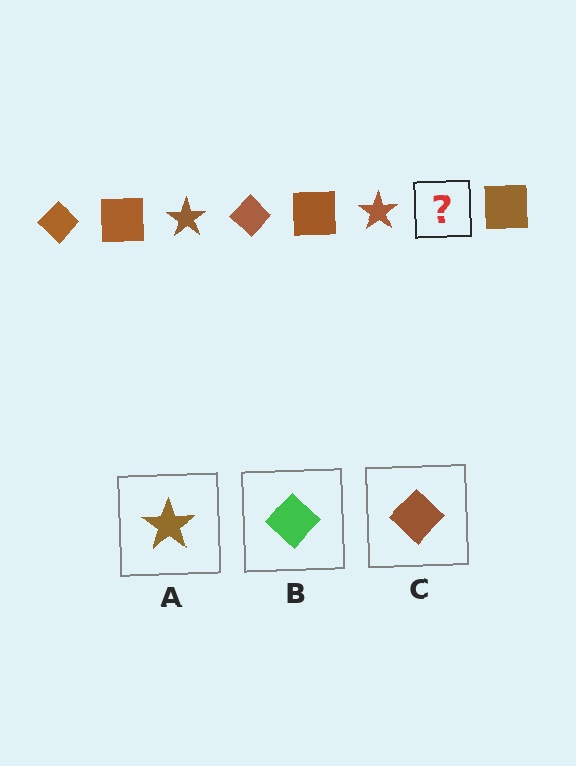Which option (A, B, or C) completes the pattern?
C.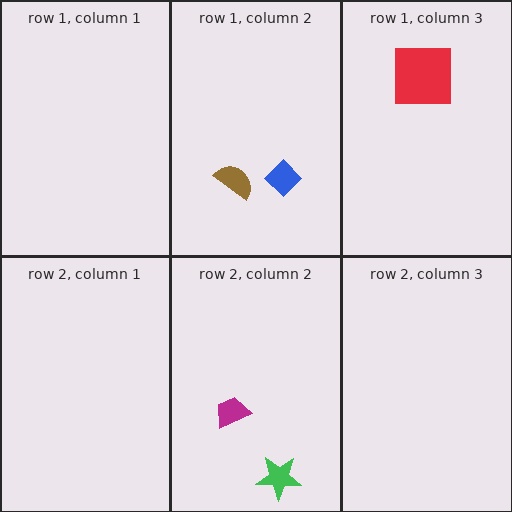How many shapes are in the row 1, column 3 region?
1.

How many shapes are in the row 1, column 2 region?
2.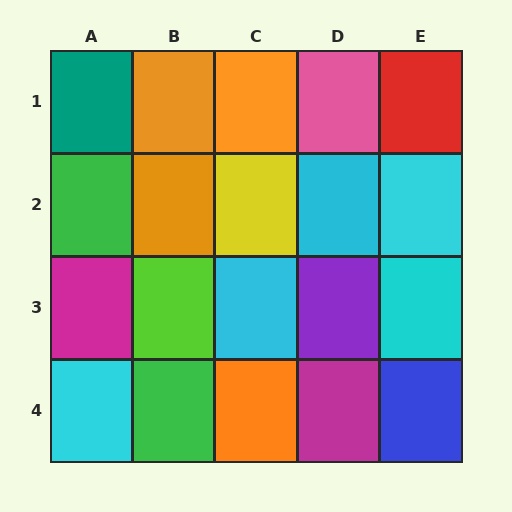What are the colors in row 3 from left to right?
Magenta, lime, cyan, purple, cyan.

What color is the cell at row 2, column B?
Orange.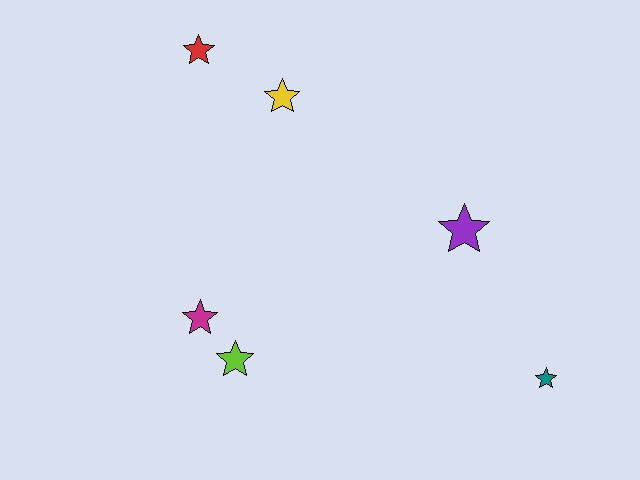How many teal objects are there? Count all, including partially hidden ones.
There is 1 teal object.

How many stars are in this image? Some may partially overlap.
There are 6 stars.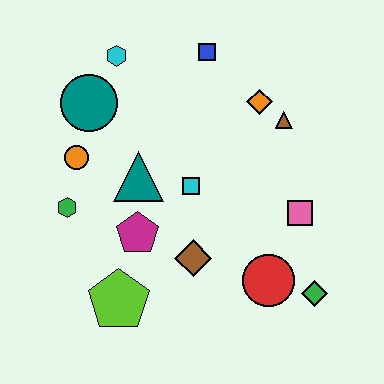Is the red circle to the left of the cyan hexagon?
No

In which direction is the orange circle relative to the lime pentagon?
The orange circle is above the lime pentagon.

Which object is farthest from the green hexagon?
The green diamond is farthest from the green hexagon.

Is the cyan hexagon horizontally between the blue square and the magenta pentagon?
No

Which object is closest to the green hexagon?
The orange circle is closest to the green hexagon.